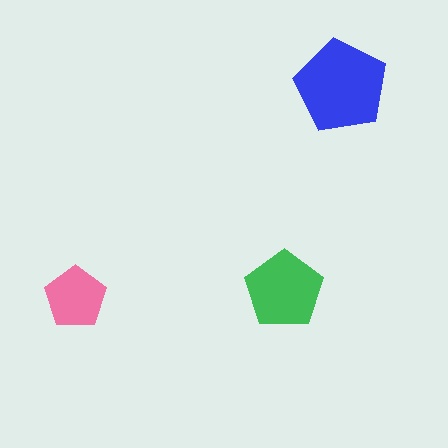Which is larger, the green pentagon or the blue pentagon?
The blue one.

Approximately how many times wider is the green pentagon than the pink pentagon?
About 1.5 times wider.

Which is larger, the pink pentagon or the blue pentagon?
The blue one.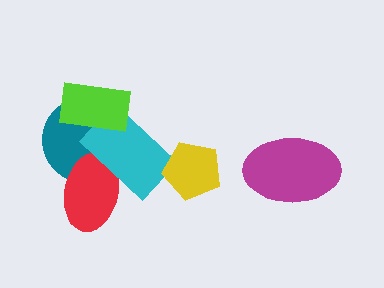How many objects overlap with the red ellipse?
2 objects overlap with the red ellipse.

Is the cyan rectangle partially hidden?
Yes, it is partially covered by another shape.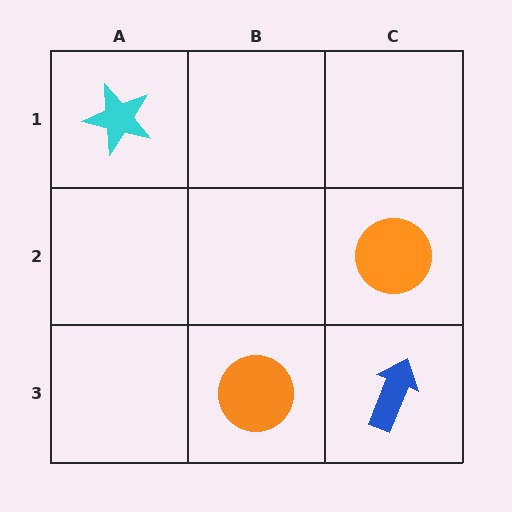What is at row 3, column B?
An orange circle.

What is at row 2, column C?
An orange circle.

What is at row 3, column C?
A blue arrow.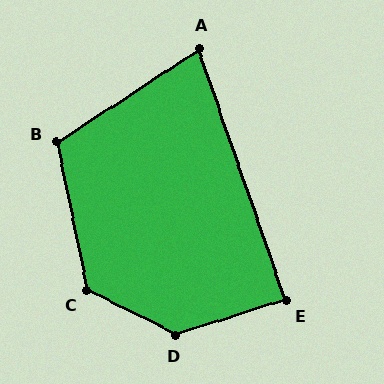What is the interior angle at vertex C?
Approximately 128 degrees (obtuse).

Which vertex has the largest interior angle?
D, at approximately 136 degrees.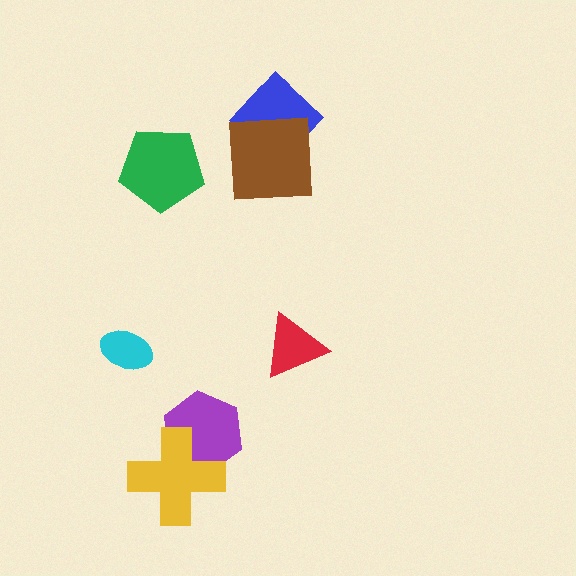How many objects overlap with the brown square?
1 object overlaps with the brown square.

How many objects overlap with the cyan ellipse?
0 objects overlap with the cyan ellipse.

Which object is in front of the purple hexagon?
The yellow cross is in front of the purple hexagon.